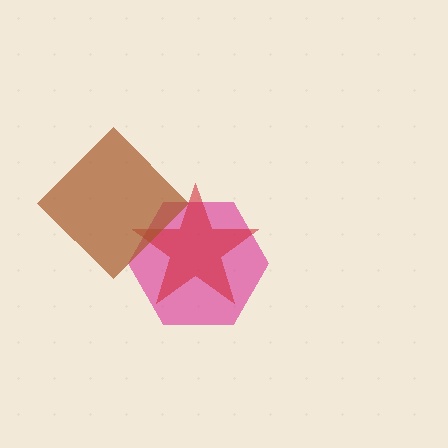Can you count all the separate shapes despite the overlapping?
Yes, there are 3 separate shapes.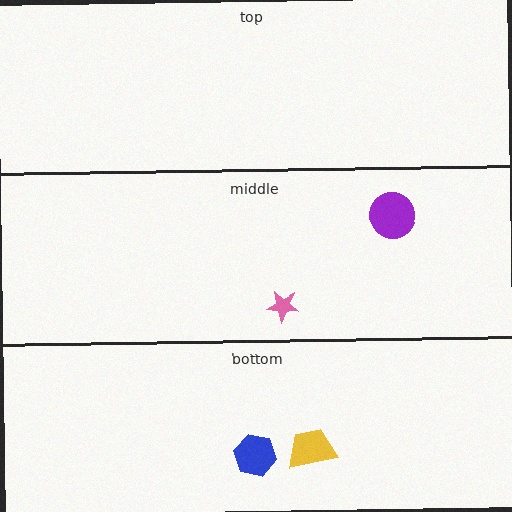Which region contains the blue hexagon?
The bottom region.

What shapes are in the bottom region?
The yellow trapezoid, the blue hexagon.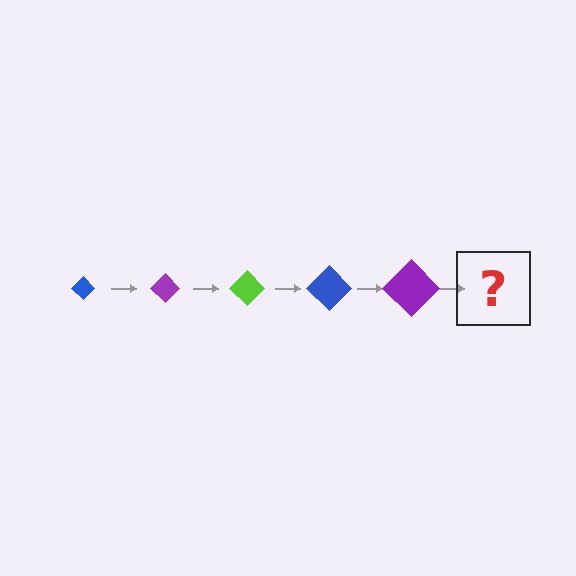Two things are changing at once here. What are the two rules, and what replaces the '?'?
The two rules are that the diamond grows larger each step and the color cycles through blue, purple, and lime. The '?' should be a lime diamond, larger than the previous one.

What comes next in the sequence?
The next element should be a lime diamond, larger than the previous one.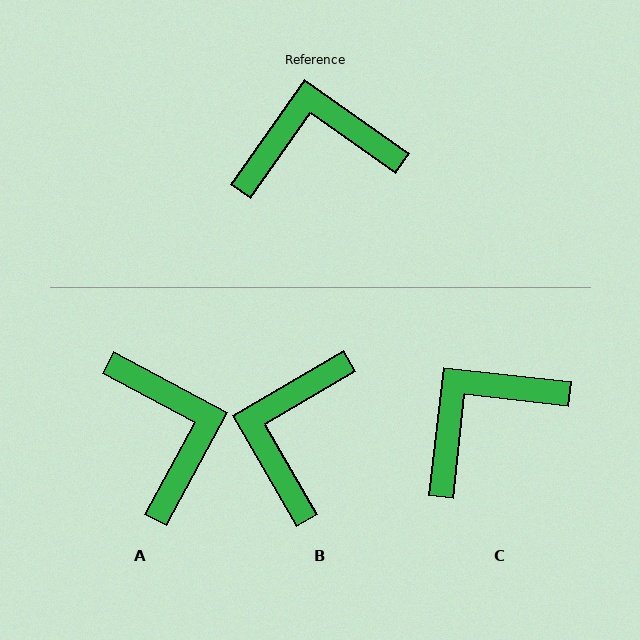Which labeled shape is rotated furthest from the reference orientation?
A, about 83 degrees away.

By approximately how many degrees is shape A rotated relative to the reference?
Approximately 83 degrees clockwise.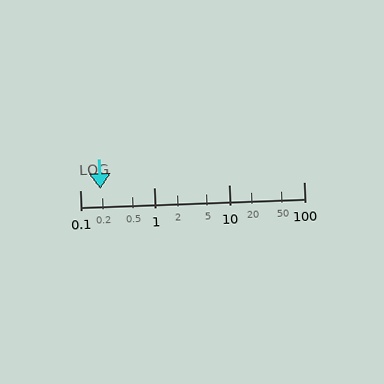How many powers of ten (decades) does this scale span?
The scale spans 3 decades, from 0.1 to 100.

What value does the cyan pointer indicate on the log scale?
The pointer indicates approximately 0.19.